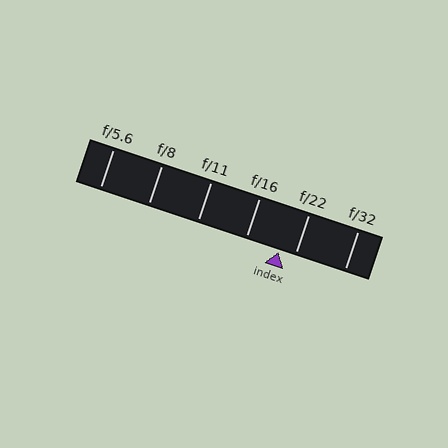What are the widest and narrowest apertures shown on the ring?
The widest aperture shown is f/5.6 and the narrowest is f/32.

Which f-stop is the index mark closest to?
The index mark is closest to f/22.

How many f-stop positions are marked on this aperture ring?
There are 6 f-stop positions marked.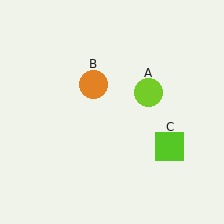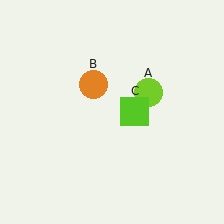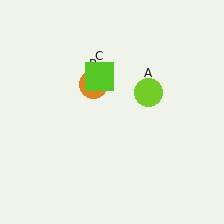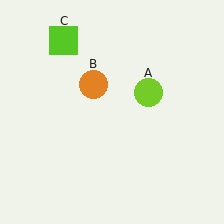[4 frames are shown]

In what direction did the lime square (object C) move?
The lime square (object C) moved up and to the left.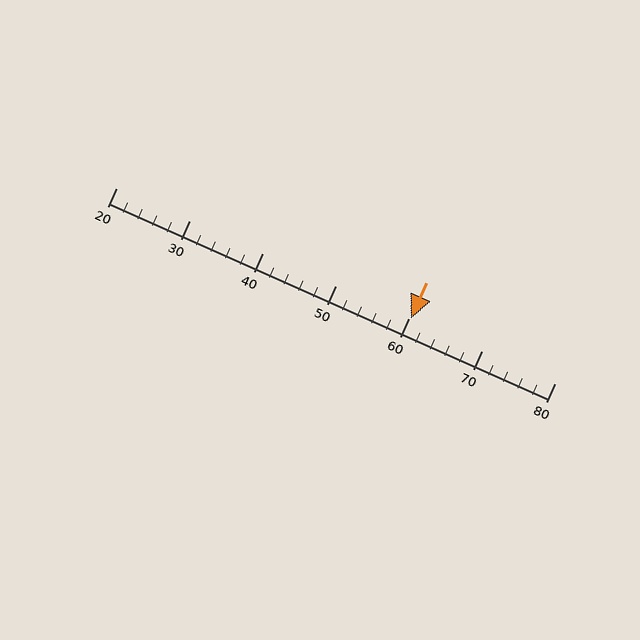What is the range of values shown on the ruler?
The ruler shows values from 20 to 80.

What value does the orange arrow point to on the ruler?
The orange arrow points to approximately 60.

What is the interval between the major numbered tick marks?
The major tick marks are spaced 10 units apart.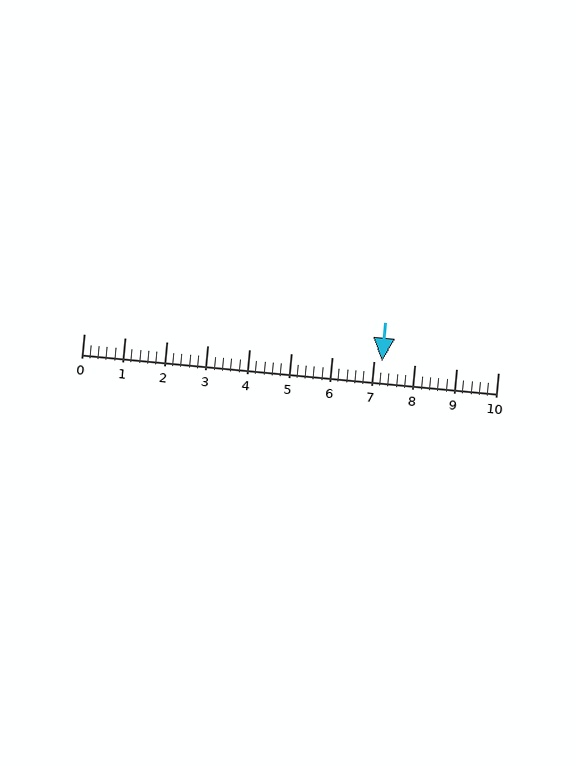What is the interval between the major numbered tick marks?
The major tick marks are spaced 1 units apart.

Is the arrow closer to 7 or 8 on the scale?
The arrow is closer to 7.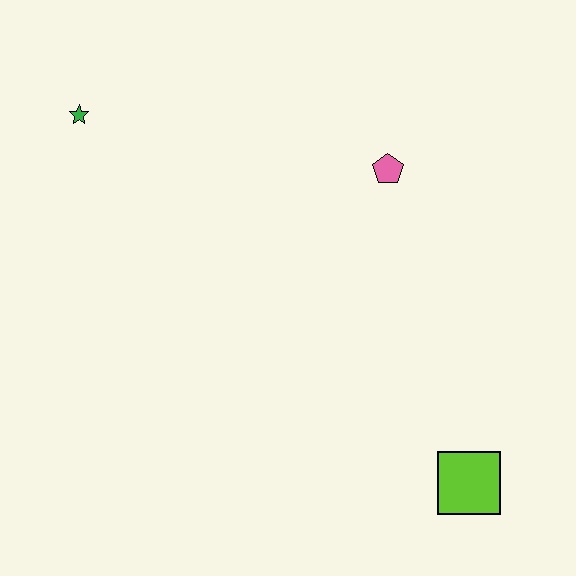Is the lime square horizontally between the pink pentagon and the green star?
No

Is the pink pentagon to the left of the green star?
No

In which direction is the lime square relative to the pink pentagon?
The lime square is below the pink pentagon.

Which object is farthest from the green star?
The lime square is farthest from the green star.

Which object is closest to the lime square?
The pink pentagon is closest to the lime square.